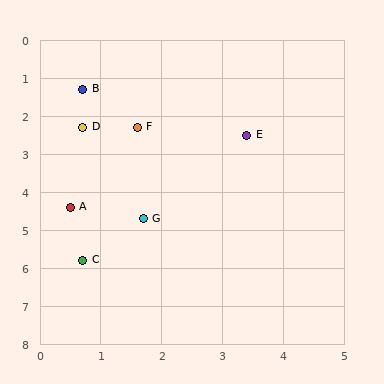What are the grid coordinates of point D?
Point D is at approximately (0.7, 2.3).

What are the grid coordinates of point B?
Point B is at approximately (0.7, 1.3).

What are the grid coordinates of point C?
Point C is at approximately (0.7, 5.8).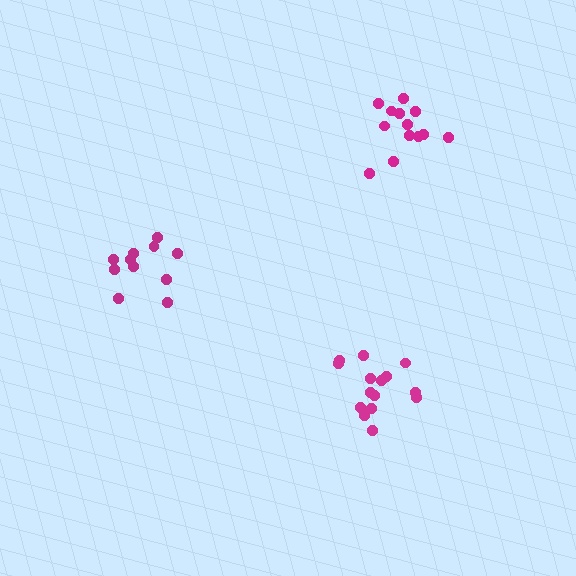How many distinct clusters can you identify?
There are 3 distinct clusters.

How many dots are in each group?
Group 1: 13 dots, Group 2: 15 dots, Group 3: 11 dots (39 total).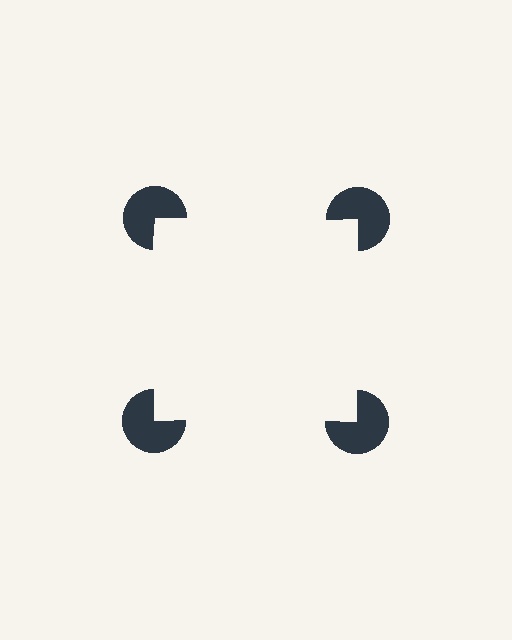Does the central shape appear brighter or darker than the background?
It typically appears slightly brighter than the background, even though no actual brightness change is drawn.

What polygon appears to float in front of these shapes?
An illusory square — its edges are inferred from the aligned wedge cuts in the pac-man discs, not physically drawn.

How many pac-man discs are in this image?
There are 4 — one at each vertex of the illusory square.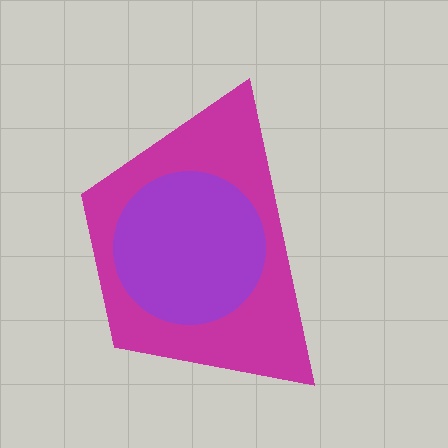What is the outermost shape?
The magenta trapezoid.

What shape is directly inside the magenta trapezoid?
The purple circle.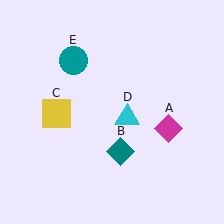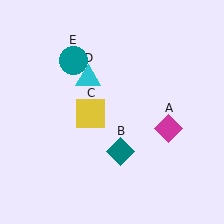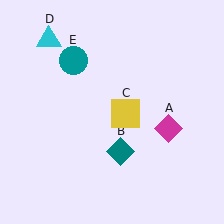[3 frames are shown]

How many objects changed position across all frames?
2 objects changed position: yellow square (object C), cyan triangle (object D).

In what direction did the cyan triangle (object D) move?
The cyan triangle (object D) moved up and to the left.